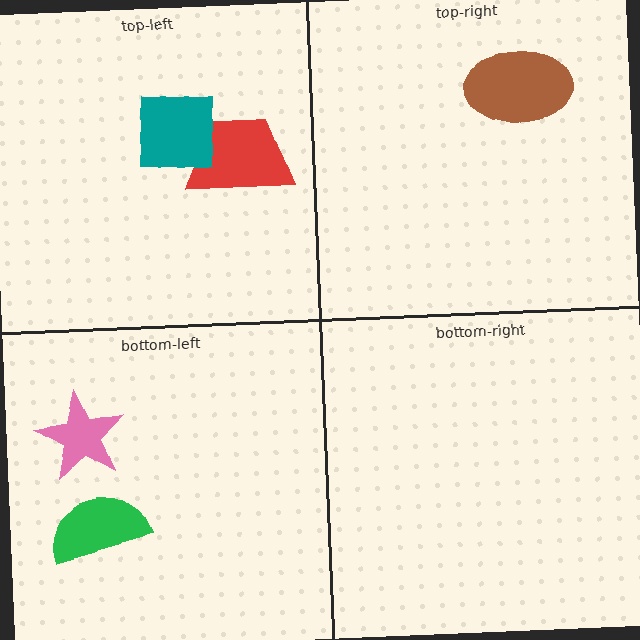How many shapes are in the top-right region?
1.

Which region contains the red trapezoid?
The top-left region.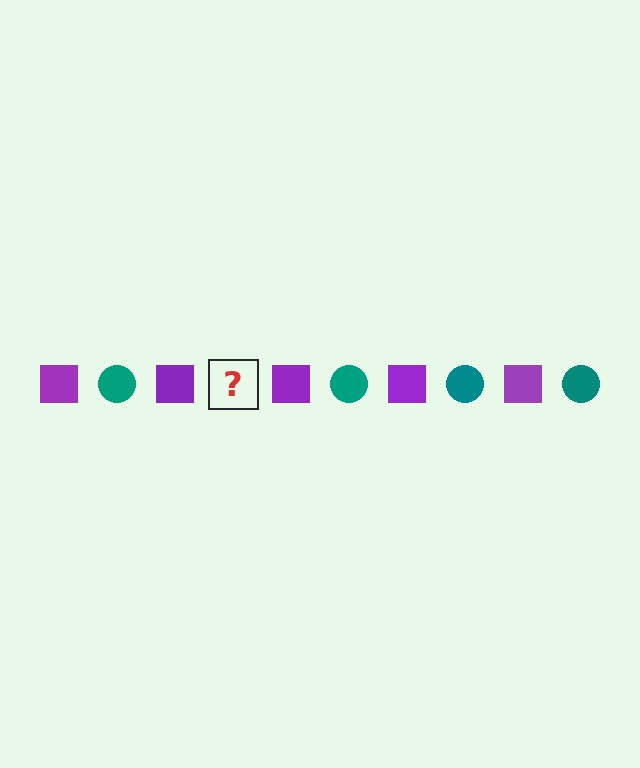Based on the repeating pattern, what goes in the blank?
The blank should be a teal circle.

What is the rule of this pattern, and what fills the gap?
The rule is that the pattern alternates between purple square and teal circle. The gap should be filled with a teal circle.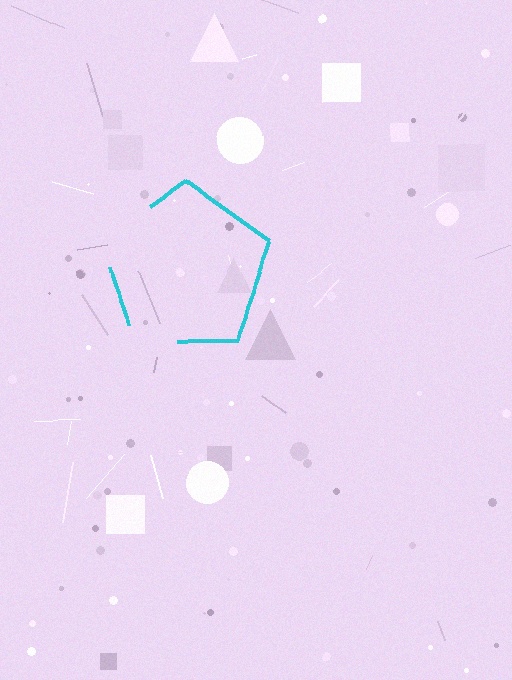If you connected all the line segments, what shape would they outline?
They would outline a pentagon.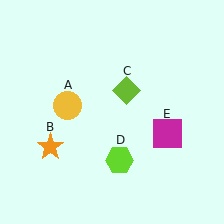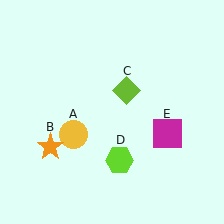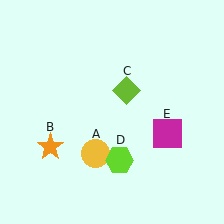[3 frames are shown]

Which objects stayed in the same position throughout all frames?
Orange star (object B) and lime diamond (object C) and lime hexagon (object D) and magenta square (object E) remained stationary.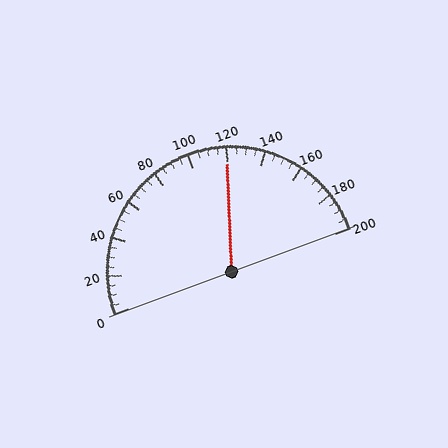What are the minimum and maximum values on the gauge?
The gauge ranges from 0 to 200.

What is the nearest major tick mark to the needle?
The nearest major tick mark is 120.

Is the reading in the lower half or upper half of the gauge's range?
The reading is in the upper half of the range (0 to 200).